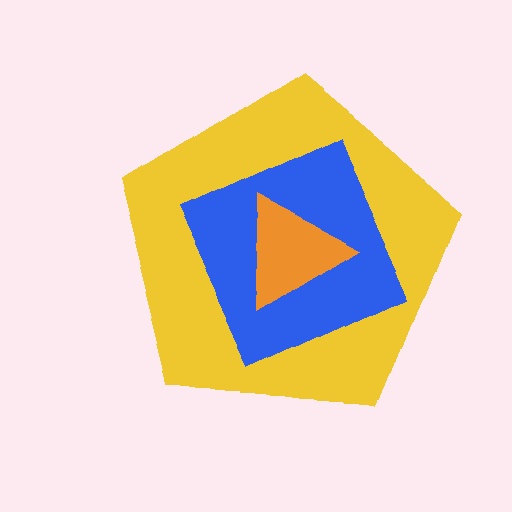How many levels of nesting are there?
3.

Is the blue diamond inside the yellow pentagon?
Yes.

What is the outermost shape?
The yellow pentagon.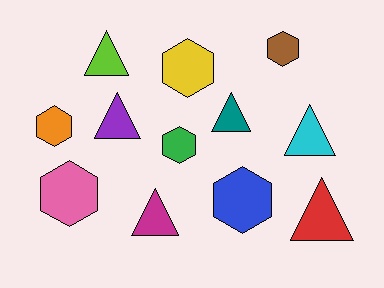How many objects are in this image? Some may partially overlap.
There are 12 objects.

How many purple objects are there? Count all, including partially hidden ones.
There is 1 purple object.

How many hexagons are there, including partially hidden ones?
There are 6 hexagons.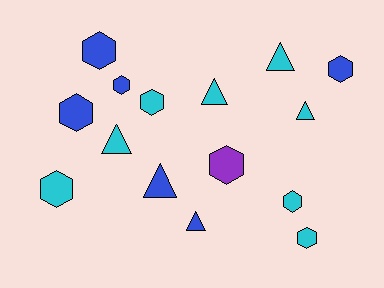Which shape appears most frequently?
Hexagon, with 9 objects.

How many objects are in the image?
There are 15 objects.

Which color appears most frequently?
Cyan, with 8 objects.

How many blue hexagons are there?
There are 4 blue hexagons.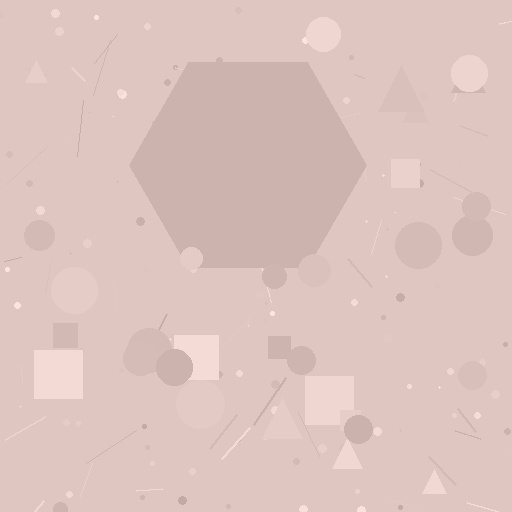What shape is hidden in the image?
A hexagon is hidden in the image.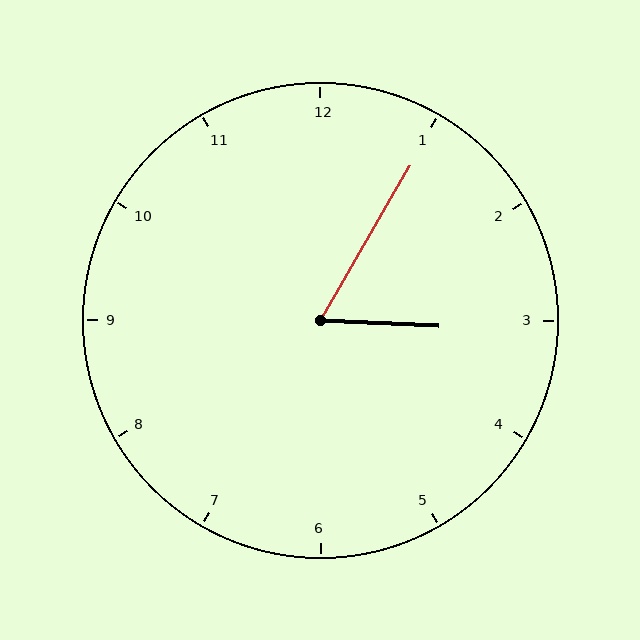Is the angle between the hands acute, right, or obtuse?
It is acute.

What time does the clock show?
3:05.